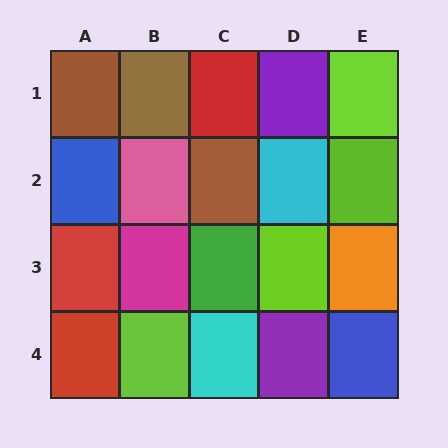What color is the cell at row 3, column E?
Orange.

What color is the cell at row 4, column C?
Cyan.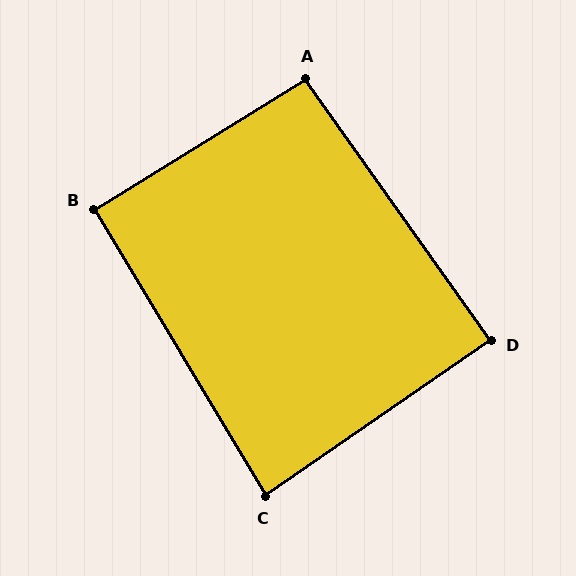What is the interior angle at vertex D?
Approximately 89 degrees (approximately right).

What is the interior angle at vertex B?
Approximately 91 degrees (approximately right).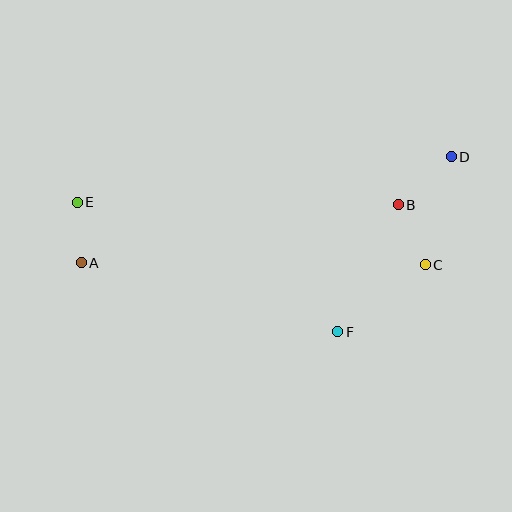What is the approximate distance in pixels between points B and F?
The distance between B and F is approximately 141 pixels.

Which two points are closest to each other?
Points A and E are closest to each other.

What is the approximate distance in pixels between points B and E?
The distance between B and E is approximately 321 pixels.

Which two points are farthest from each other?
Points A and D are farthest from each other.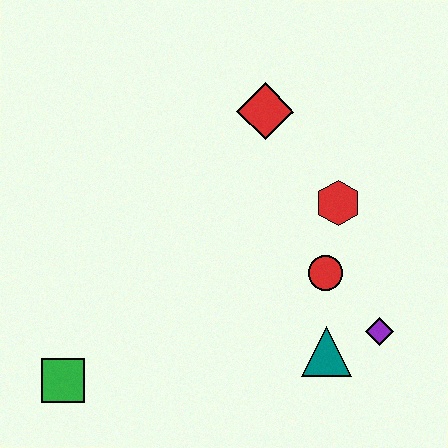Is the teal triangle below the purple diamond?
Yes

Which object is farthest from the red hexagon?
The green square is farthest from the red hexagon.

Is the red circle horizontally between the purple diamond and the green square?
Yes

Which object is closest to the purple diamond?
The teal triangle is closest to the purple diamond.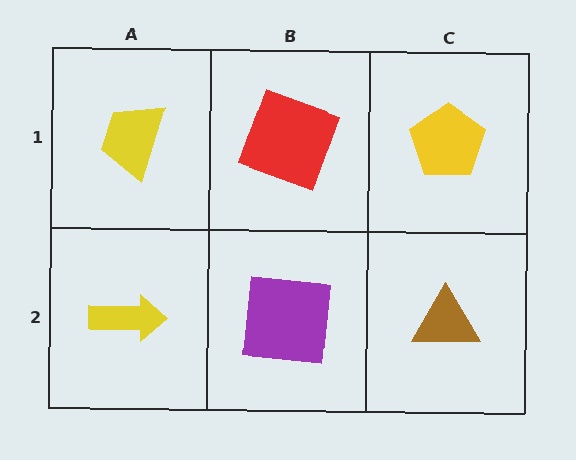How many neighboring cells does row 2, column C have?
2.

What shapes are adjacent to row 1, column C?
A brown triangle (row 2, column C), a red square (row 1, column B).